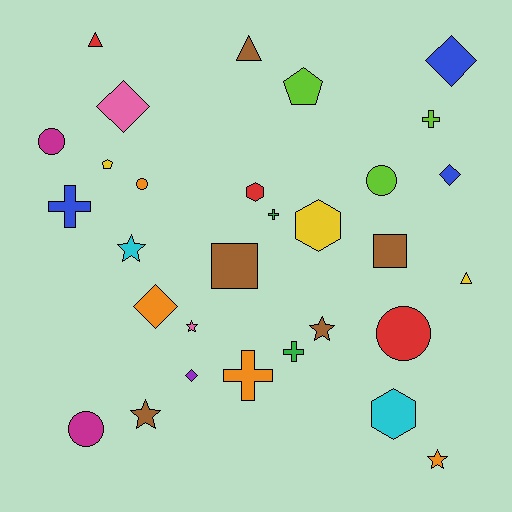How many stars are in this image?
There are 5 stars.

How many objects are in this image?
There are 30 objects.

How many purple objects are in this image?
There is 1 purple object.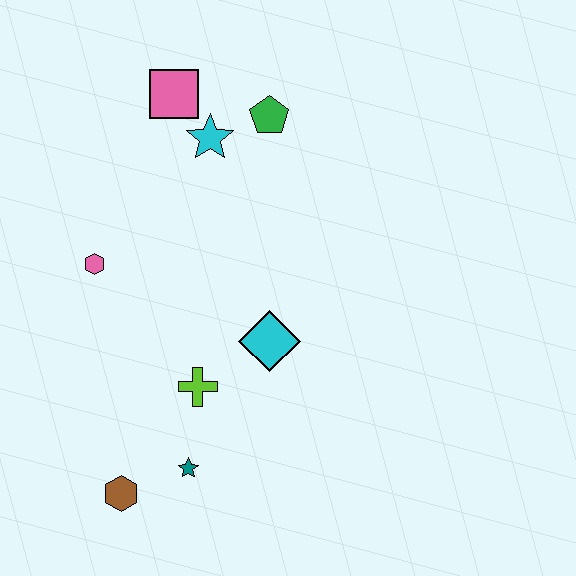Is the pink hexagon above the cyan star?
No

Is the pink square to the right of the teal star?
No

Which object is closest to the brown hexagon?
The teal star is closest to the brown hexagon.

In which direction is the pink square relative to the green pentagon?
The pink square is to the left of the green pentagon.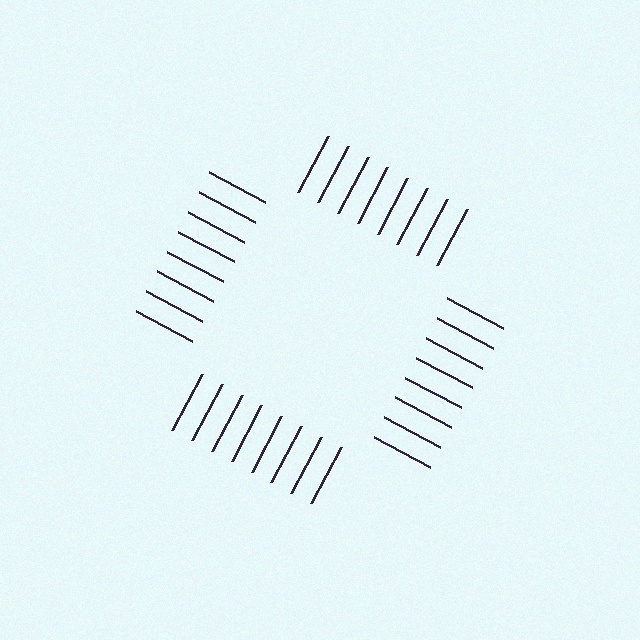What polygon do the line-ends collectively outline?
An illusory square — the line segments terminate on its edges but no continuous stroke is drawn.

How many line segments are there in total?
32 — 8 along each of the 4 edges.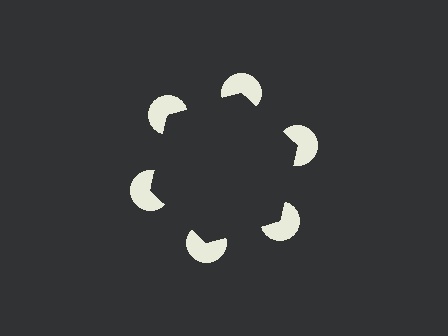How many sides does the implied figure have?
6 sides.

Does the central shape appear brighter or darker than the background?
It typically appears slightly darker than the background, even though no actual brightness change is drawn.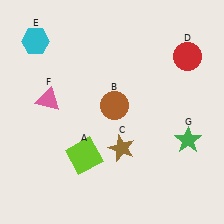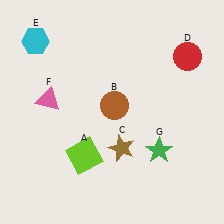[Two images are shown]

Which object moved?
The green star (G) moved left.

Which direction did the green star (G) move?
The green star (G) moved left.